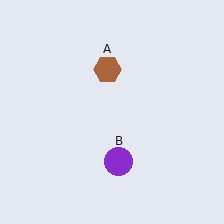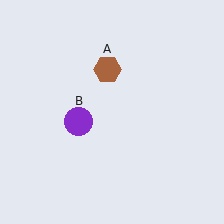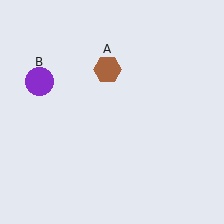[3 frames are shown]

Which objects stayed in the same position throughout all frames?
Brown hexagon (object A) remained stationary.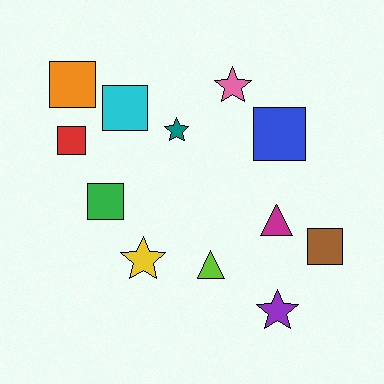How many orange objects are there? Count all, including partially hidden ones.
There is 1 orange object.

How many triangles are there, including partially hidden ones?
There are 2 triangles.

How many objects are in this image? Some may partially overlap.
There are 12 objects.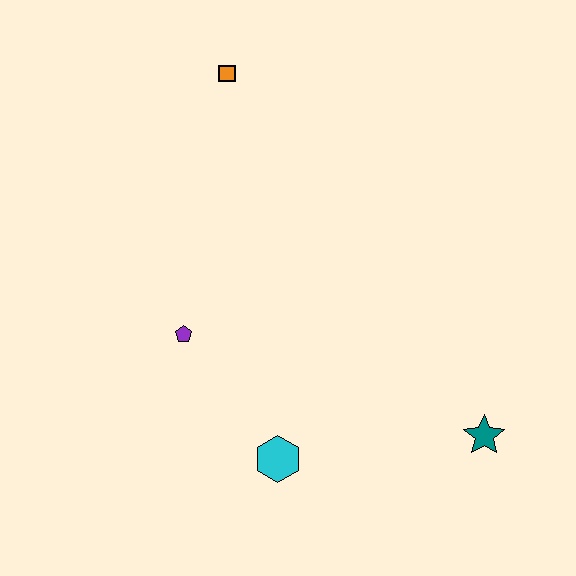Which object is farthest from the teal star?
The orange square is farthest from the teal star.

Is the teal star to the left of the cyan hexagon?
No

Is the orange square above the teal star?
Yes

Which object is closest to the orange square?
The purple pentagon is closest to the orange square.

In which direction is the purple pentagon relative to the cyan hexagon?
The purple pentagon is above the cyan hexagon.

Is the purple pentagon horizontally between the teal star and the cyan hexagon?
No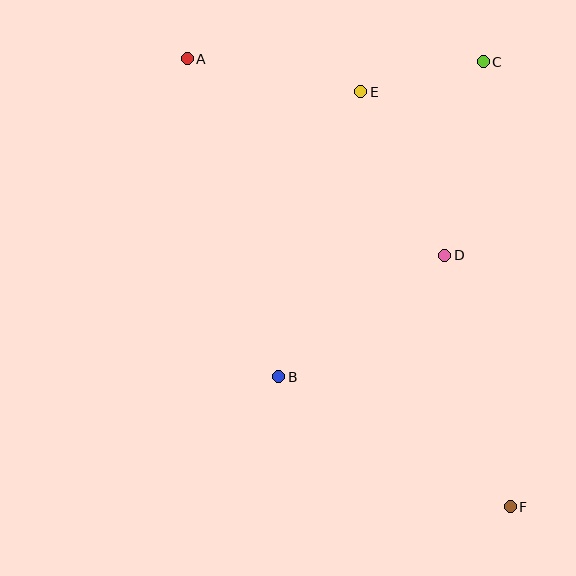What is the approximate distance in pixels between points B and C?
The distance between B and C is approximately 375 pixels.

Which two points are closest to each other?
Points C and E are closest to each other.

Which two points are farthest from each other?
Points A and F are farthest from each other.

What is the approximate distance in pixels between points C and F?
The distance between C and F is approximately 446 pixels.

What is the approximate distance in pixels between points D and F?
The distance between D and F is approximately 260 pixels.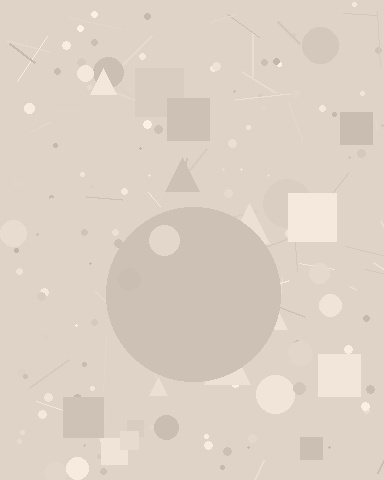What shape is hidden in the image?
A circle is hidden in the image.